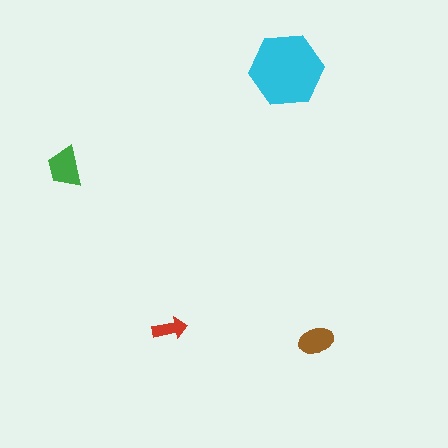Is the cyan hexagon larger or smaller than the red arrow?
Larger.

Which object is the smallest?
The red arrow.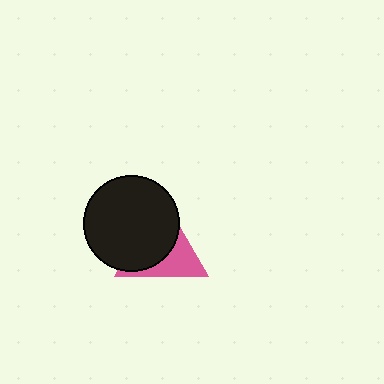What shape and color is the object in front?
The object in front is a black circle.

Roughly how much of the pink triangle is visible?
A small part of it is visible (roughly 41%).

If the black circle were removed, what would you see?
You would see the complete pink triangle.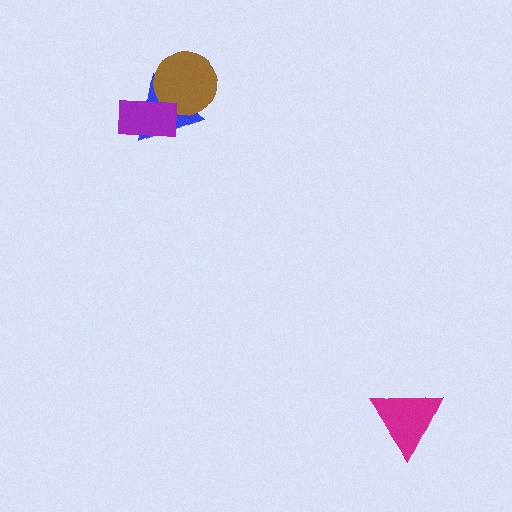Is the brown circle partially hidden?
Yes, it is partially covered by another shape.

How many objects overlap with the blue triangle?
2 objects overlap with the blue triangle.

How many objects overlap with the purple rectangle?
2 objects overlap with the purple rectangle.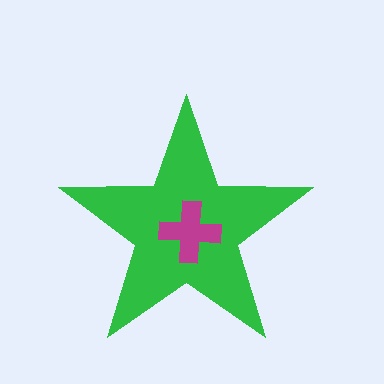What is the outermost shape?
The green star.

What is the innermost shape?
The magenta cross.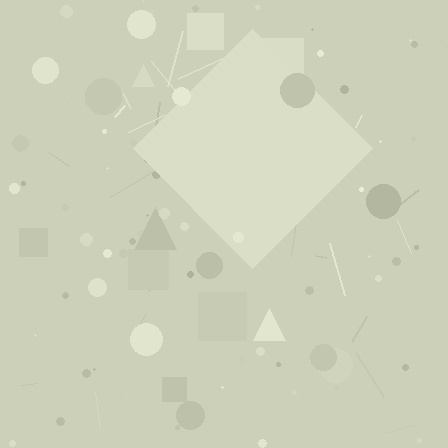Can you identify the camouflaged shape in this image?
The camouflaged shape is a diamond.